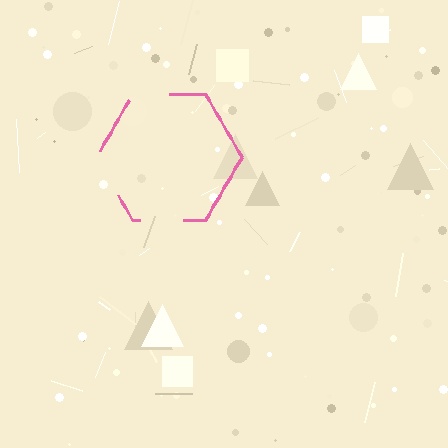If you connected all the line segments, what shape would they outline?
They would outline a hexagon.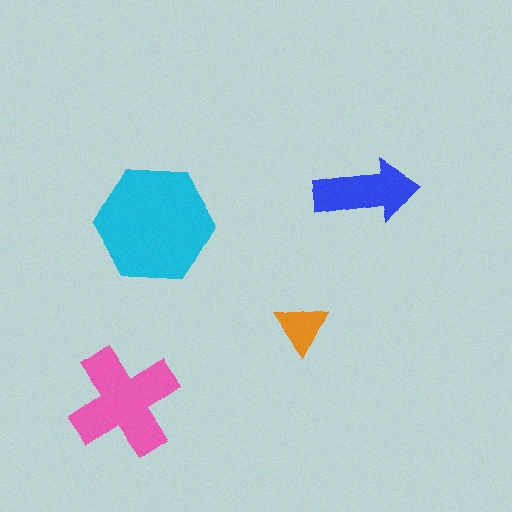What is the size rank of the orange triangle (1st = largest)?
4th.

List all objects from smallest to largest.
The orange triangle, the blue arrow, the pink cross, the cyan hexagon.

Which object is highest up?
The blue arrow is topmost.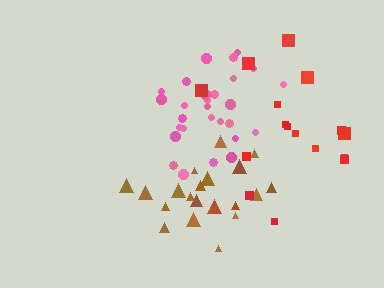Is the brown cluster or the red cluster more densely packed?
Brown.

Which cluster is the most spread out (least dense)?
Red.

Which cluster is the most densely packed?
Pink.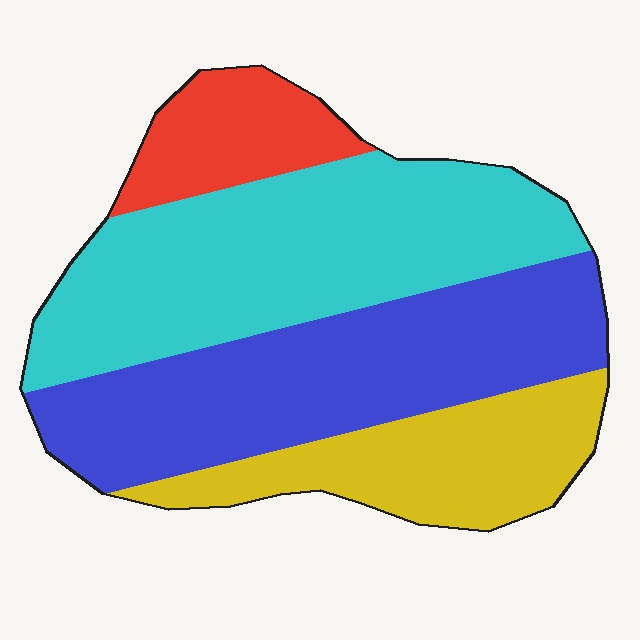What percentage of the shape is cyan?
Cyan takes up about three eighths (3/8) of the shape.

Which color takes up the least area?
Red, at roughly 10%.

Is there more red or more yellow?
Yellow.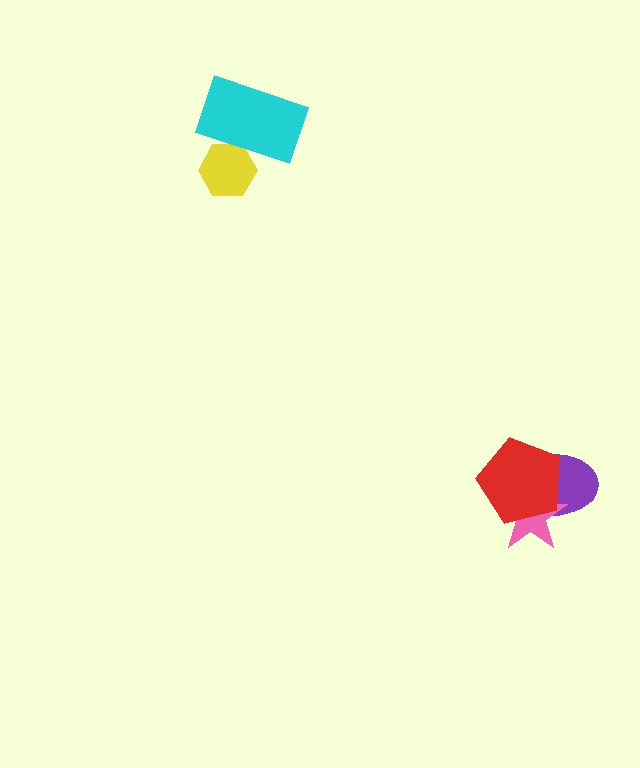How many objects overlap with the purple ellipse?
2 objects overlap with the purple ellipse.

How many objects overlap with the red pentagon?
2 objects overlap with the red pentagon.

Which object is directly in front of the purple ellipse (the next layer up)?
The pink star is directly in front of the purple ellipse.